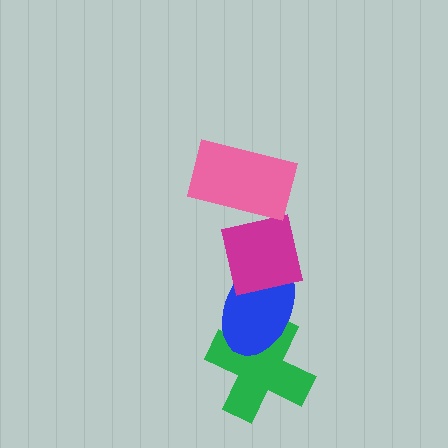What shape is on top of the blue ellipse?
The magenta square is on top of the blue ellipse.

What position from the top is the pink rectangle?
The pink rectangle is 1st from the top.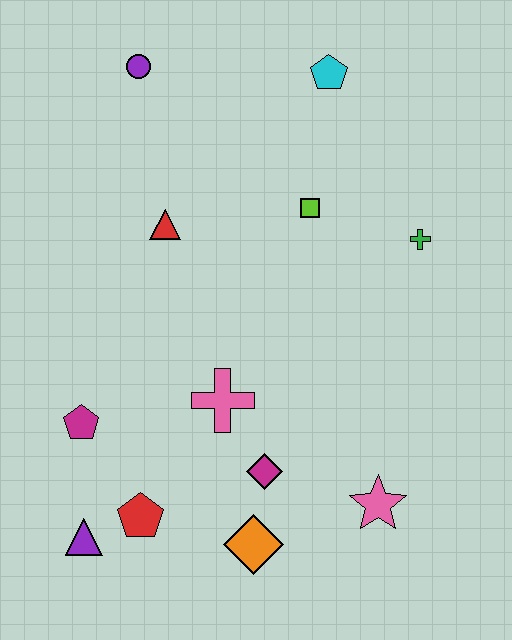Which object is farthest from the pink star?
The purple circle is farthest from the pink star.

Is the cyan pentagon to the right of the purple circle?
Yes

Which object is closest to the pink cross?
The magenta diamond is closest to the pink cross.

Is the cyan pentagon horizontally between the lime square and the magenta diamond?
No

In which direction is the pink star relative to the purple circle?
The pink star is below the purple circle.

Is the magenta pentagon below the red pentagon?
No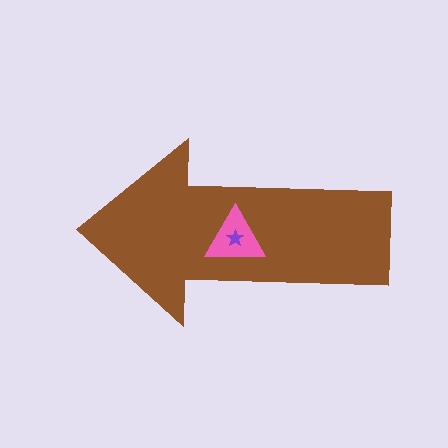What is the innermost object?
The purple star.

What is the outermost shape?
The brown arrow.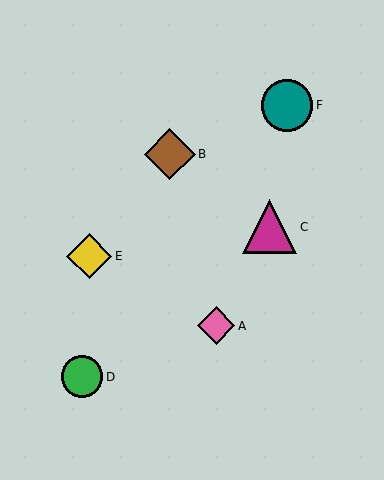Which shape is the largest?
The magenta triangle (labeled C) is the largest.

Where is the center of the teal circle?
The center of the teal circle is at (287, 105).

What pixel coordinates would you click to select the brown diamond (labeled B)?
Click at (170, 154) to select the brown diamond B.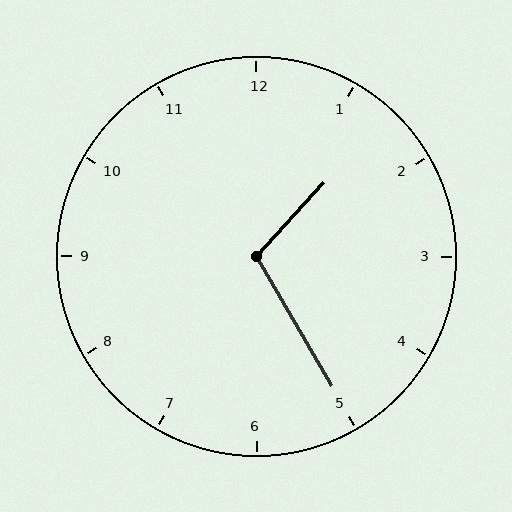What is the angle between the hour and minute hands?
Approximately 108 degrees.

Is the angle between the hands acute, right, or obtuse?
It is obtuse.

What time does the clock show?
1:25.